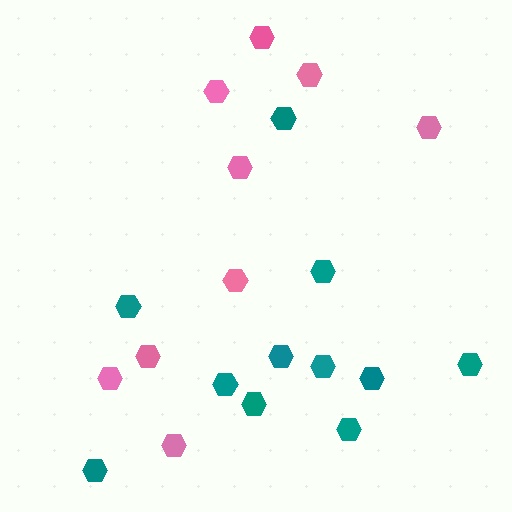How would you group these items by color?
There are 2 groups: one group of teal hexagons (11) and one group of pink hexagons (9).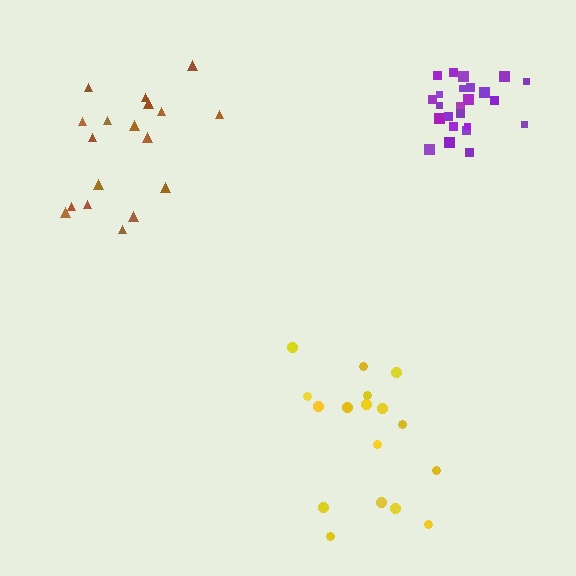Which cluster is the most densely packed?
Purple.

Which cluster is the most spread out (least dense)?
Yellow.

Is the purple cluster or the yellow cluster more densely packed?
Purple.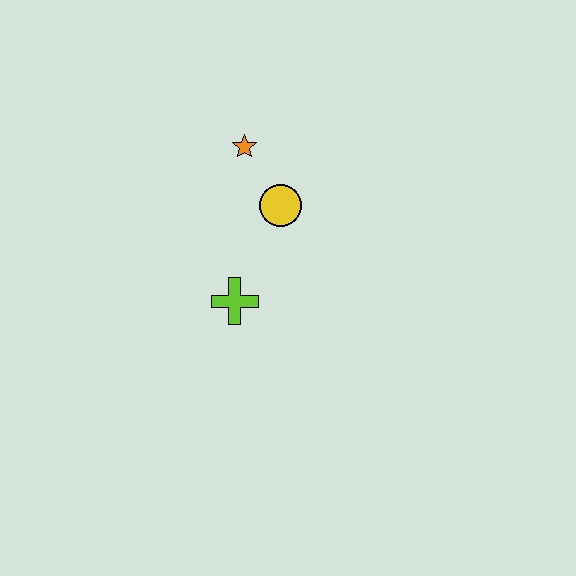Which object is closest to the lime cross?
The yellow circle is closest to the lime cross.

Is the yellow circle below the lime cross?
No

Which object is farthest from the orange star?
The lime cross is farthest from the orange star.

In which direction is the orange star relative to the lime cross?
The orange star is above the lime cross.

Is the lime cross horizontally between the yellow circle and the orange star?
No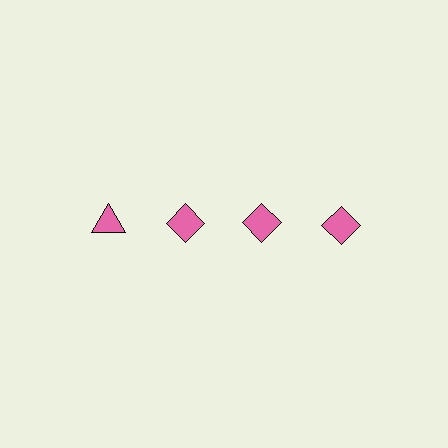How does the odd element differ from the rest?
It has a different shape: triangle instead of diamond.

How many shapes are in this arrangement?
There are 4 shapes arranged in a grid pattern.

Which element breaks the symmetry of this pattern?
The pink triangle in the top row, leftmost column breaks the symmetry. All other shapes are pink diamonds.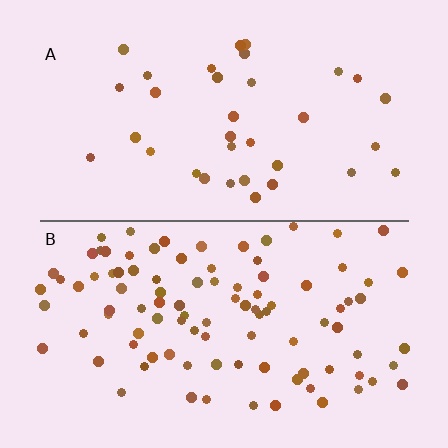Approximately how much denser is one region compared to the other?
Approximately 2.8× — region B over region A.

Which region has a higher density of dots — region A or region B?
B (the bottom).